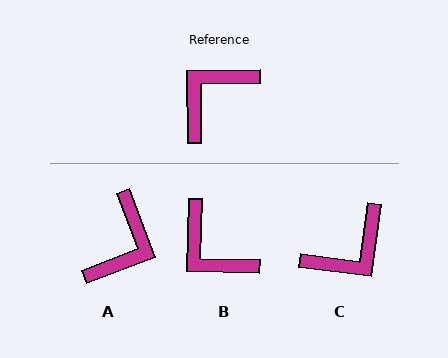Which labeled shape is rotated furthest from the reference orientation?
C, about 172 degrees away.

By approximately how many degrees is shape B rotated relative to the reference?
Approximately 88 degrees counter-clockwise.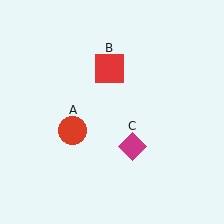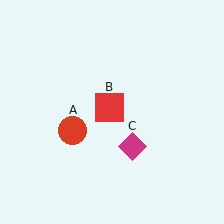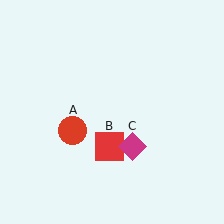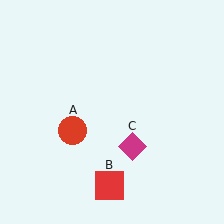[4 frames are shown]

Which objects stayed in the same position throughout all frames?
Red circle (object A) and magenta diamond (object C) remained stationary.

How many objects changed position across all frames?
1 object changed position: red square (object B).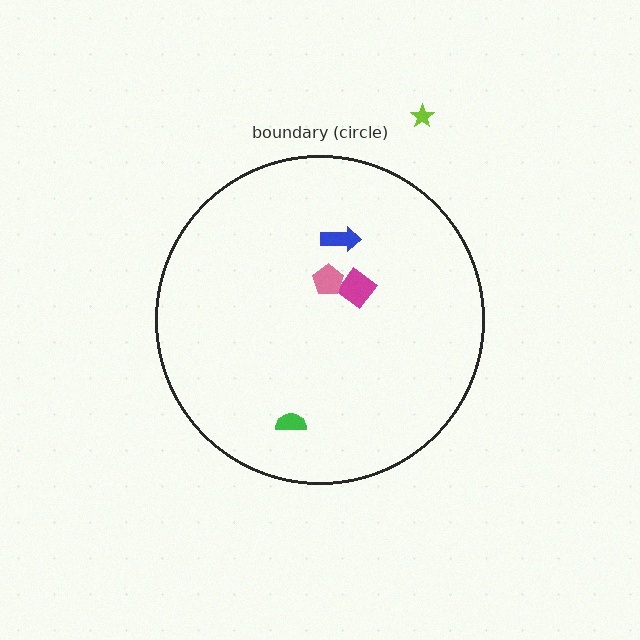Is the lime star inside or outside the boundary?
Outside.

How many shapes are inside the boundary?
4 inside, 1 outside.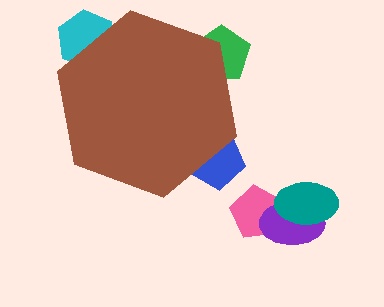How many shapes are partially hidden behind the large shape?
3 shapes are partially hidden.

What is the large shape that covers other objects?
A brown hexagon.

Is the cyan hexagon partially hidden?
Yes, the cyan hexagon is partially hidden behind the brown hexagon.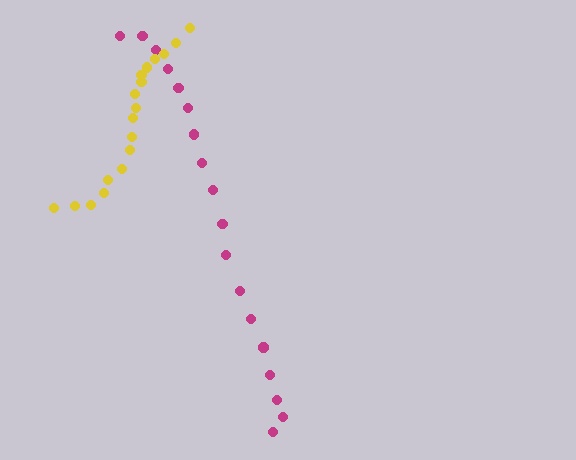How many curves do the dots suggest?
There are 2 distinct paths.